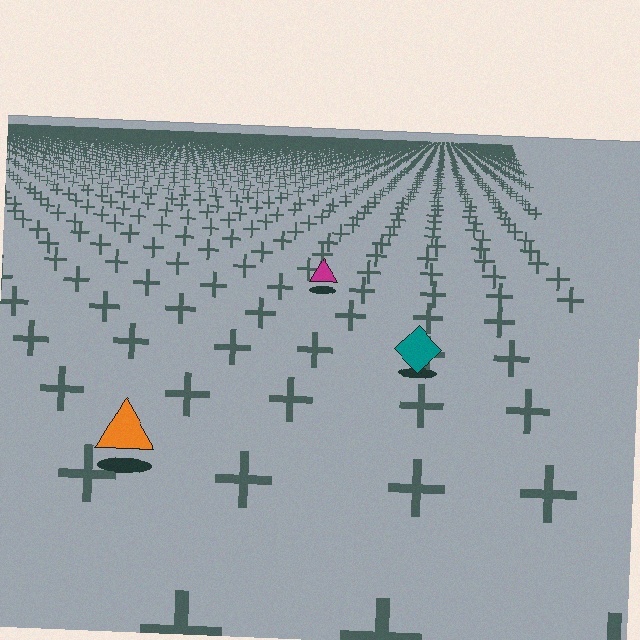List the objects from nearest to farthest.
From nearest to farthest: the orange triangle, the teal diamond, the magenta triangle.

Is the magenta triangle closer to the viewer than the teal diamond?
No. The teal diamond is closer — you can tell from the texture gradient: the ground texture is coarser near it.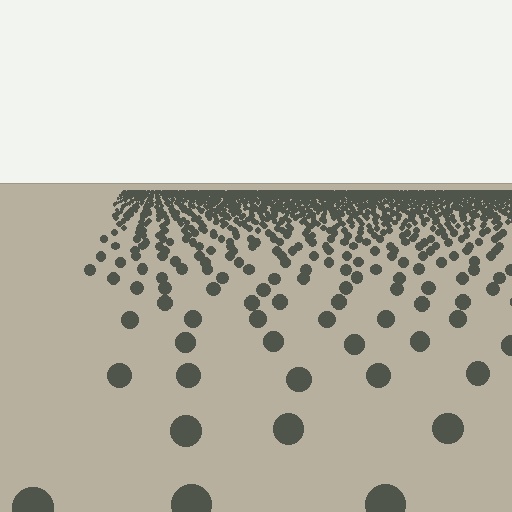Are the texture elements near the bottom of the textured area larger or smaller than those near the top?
Larger. Near the bottom, elements are closer to the viewer and appear at a bigger on-screen size.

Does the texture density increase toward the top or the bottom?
Density increases toward the top.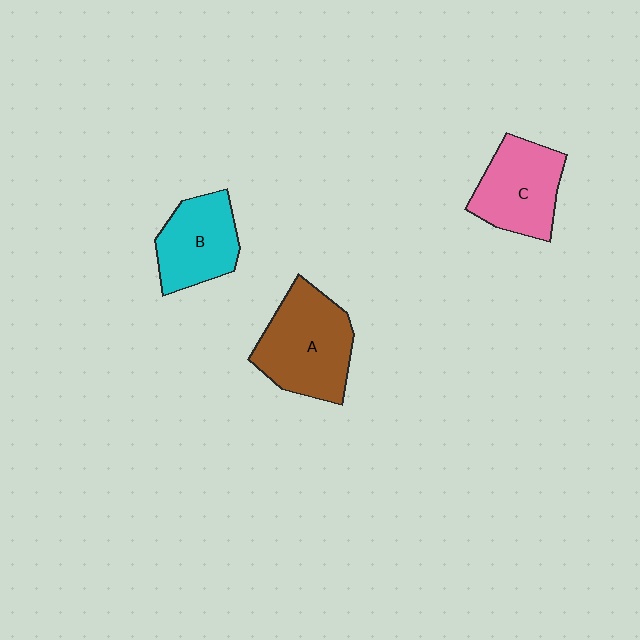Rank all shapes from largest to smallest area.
From largest to smallest: A (brown), C (pink), B (cyan).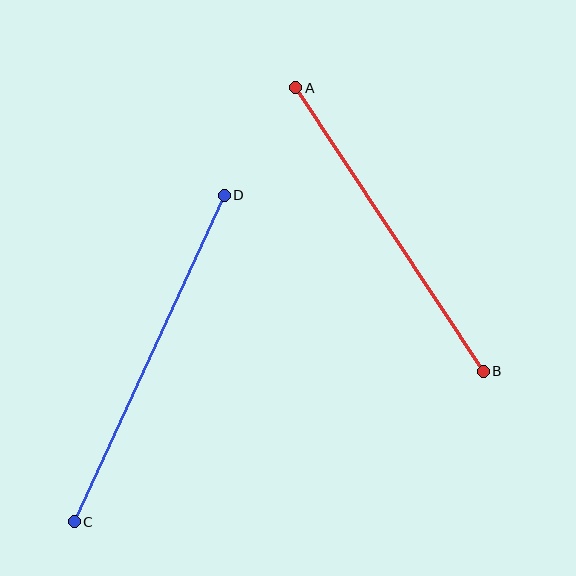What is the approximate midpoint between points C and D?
The midpoint is at approximately (149, 358) pixels.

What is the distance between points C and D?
The distance is approximately 359 pixels.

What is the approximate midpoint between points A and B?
The midpoint is at approximately (390, 230) pixels.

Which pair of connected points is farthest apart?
Points C and D are farthest apart.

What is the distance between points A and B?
The distance is approximately 340 pixels.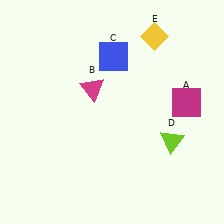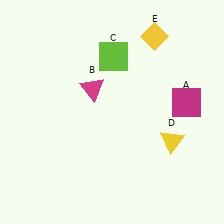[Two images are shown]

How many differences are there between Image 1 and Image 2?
There are 2 differences between the two images.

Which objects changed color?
C changed from blue to lime. D changed from lime to yellow.